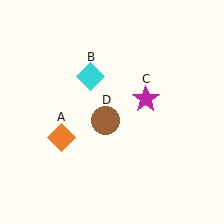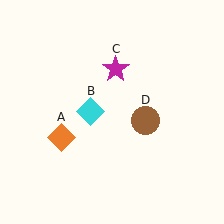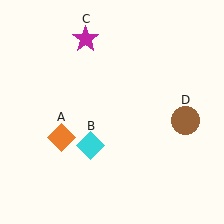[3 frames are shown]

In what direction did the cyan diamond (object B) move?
The cyan diamond (object B) moved down.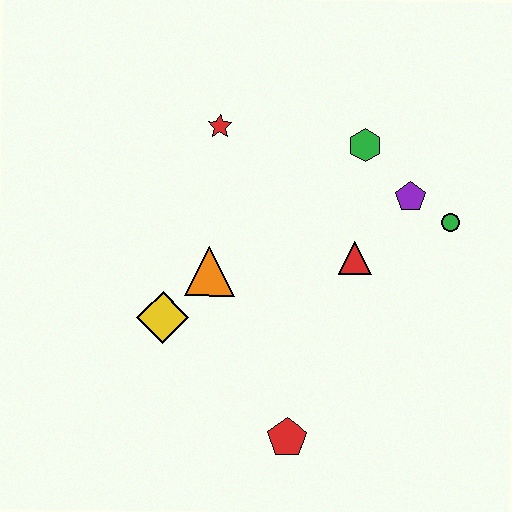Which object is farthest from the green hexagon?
The red pentagon is farthest from the green hexagon.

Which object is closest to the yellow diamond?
The orange triangle is closest to the yellow diamond.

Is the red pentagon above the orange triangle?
No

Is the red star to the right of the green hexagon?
No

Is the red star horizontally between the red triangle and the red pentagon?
No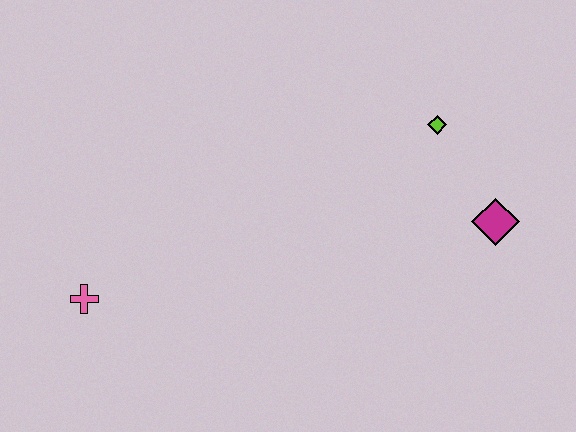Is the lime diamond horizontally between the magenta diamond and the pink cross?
Yes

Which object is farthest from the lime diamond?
The pink cross is farthest from the lime diamond.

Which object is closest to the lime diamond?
The magenta diamond is closest to the lime diamond.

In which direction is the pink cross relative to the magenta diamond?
The pink cross is to the left of the magenta diamond.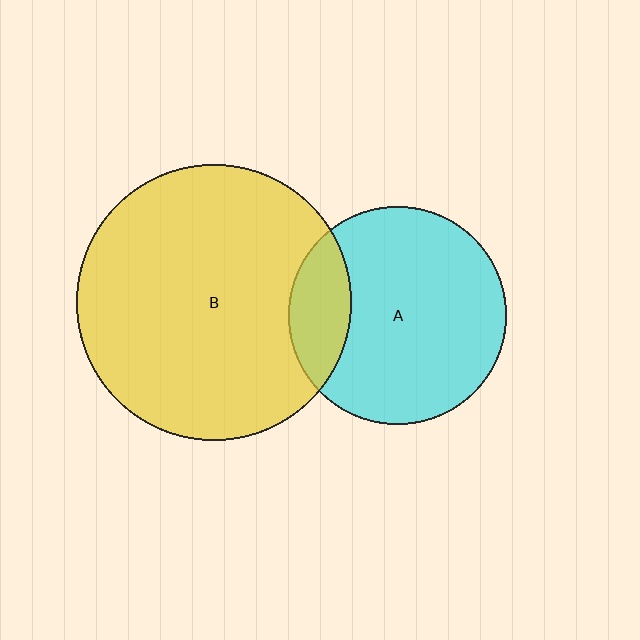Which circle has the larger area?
Circle B (yellow).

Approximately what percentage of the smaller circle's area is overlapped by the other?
Approximately 20%.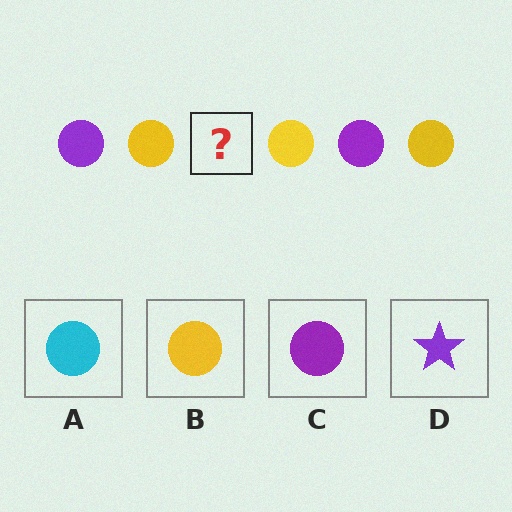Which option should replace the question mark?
Option C.